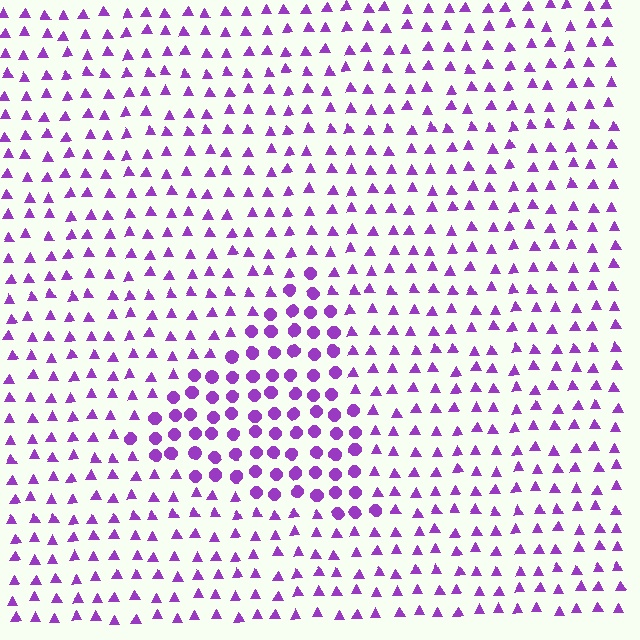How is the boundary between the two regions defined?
The boundary is defined by a change in element shape: circles inside vs. triangles outside. All elements share the same color and spacing.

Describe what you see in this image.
The image is filled with small purple elements arranged in a uniform grid. A triangle-shaped region contains circles, while the surrounding area contains triangles. The boundary is defined purely by the change in element shape.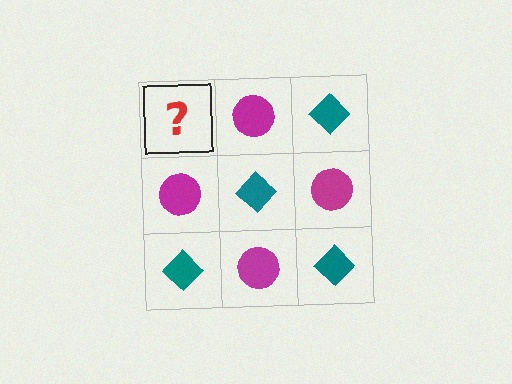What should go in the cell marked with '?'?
The missing cell should contain a teal diamond.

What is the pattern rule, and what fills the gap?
The rule is that it alternates teal diamond and magenta circle in a checkerboard pattern. The gap should be filled with a teal diamond.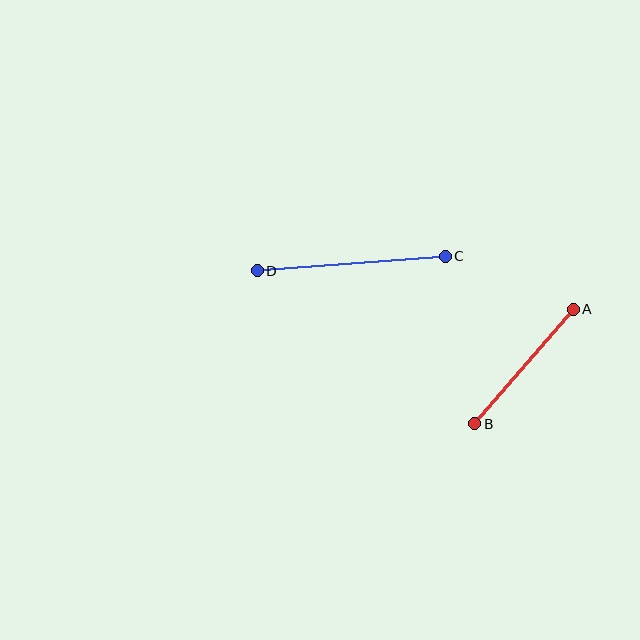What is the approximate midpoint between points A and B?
The midpoint is at approximately (524, 366) pixels.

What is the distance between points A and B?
The distance is approximately 151 pixels.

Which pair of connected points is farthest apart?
Points C and D are farthest apart.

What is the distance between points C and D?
The distance is approximately 188 pixels.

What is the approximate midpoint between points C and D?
The midpoint is at approximately (351, 264) pixels.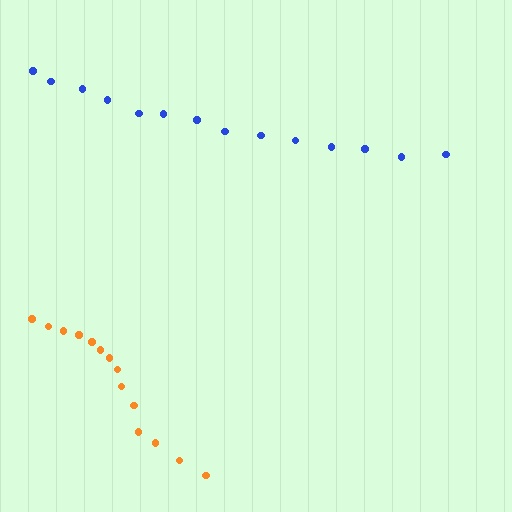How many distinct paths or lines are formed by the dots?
There are 2 distinct paths.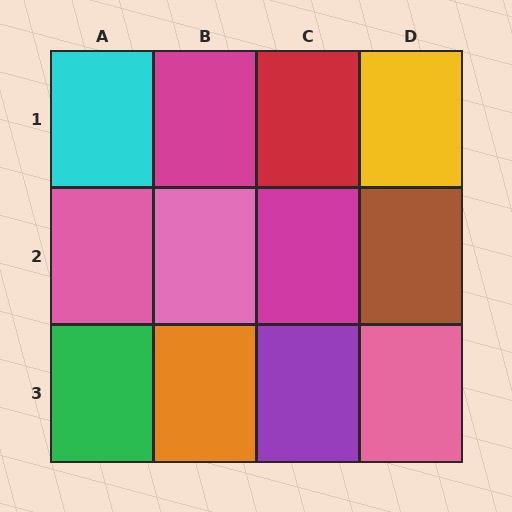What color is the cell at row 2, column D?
Brown.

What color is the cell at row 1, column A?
Cyan.